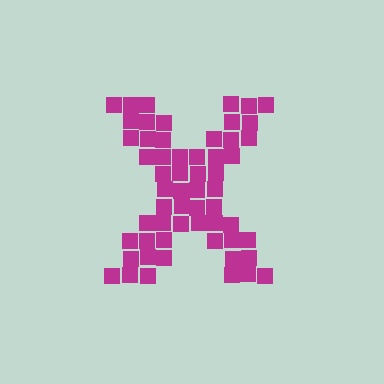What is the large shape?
The large shape is the letter X.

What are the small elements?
The small elements are squares.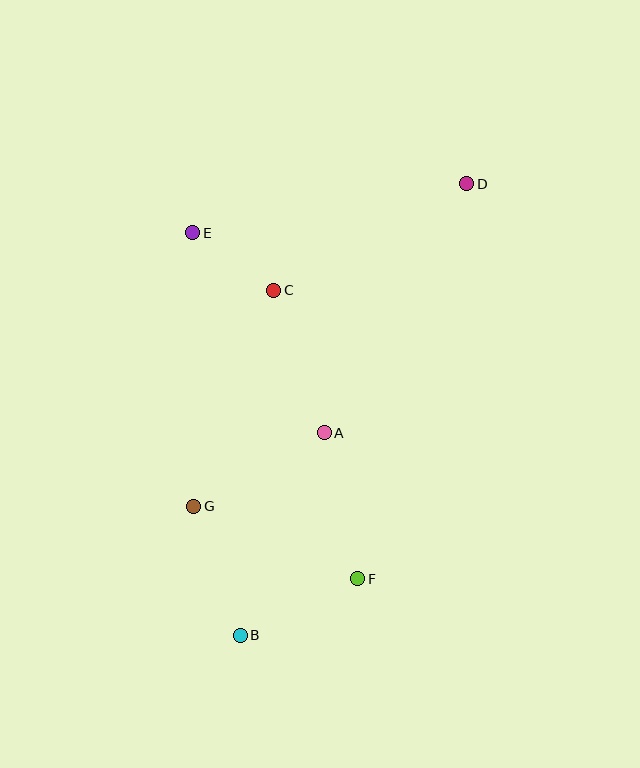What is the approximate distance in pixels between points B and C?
The distance between B and C is approximately 347 pixels.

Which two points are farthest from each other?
Points B and D are farthest from each other.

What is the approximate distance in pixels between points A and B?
The distance between A and B is approximately 220 pixels.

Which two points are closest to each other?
Points C and E are closest to each other.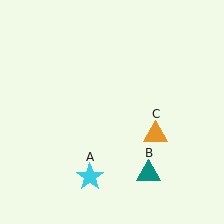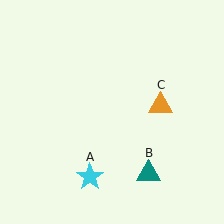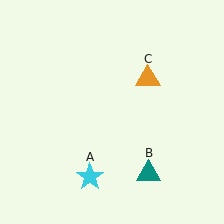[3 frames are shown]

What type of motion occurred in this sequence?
The orange triangle (object C) rotated counterclockwise around the center of the scene.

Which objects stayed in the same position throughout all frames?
Cyan star (object A) and teal triangle (object B) remained stationary.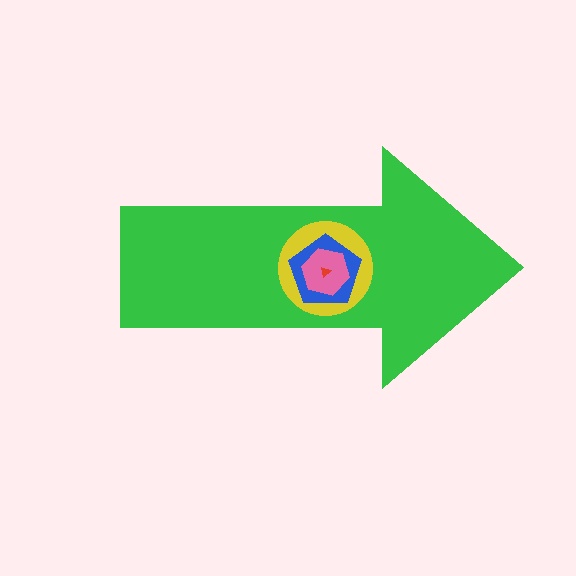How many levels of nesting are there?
5.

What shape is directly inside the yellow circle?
The blue pentagon.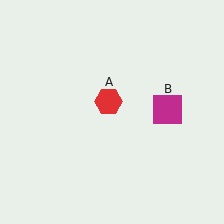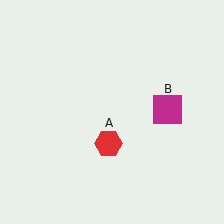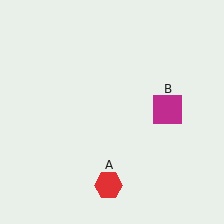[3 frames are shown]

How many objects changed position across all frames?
1 object changed position: red hexagon (object A).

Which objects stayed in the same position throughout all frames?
Magenta square (object B) remained stationary.